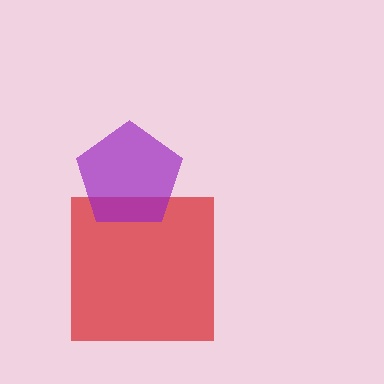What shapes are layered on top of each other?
The layered shapes are: a red square, a purple pentagon.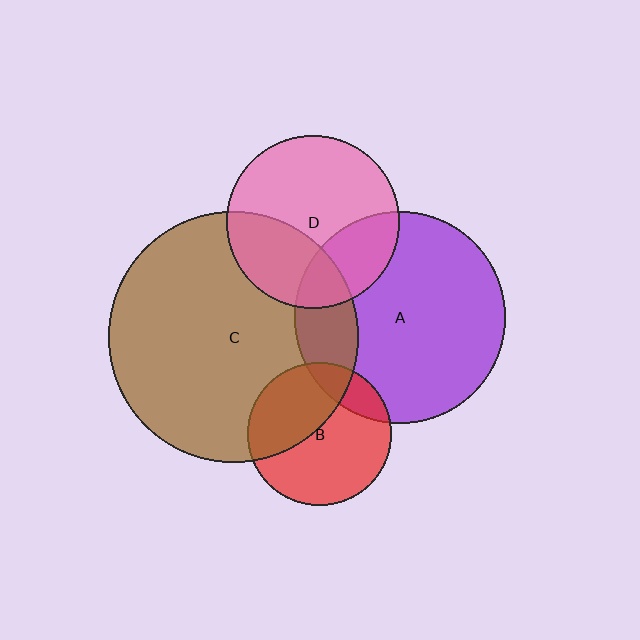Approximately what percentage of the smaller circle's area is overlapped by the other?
Approximately 35%.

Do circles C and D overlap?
Yes.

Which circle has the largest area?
Circle C (brown).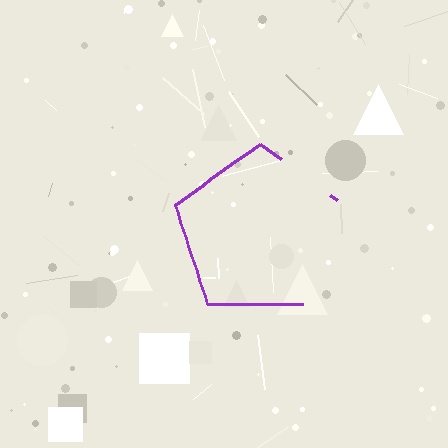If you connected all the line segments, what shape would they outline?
They would outline a pentagon.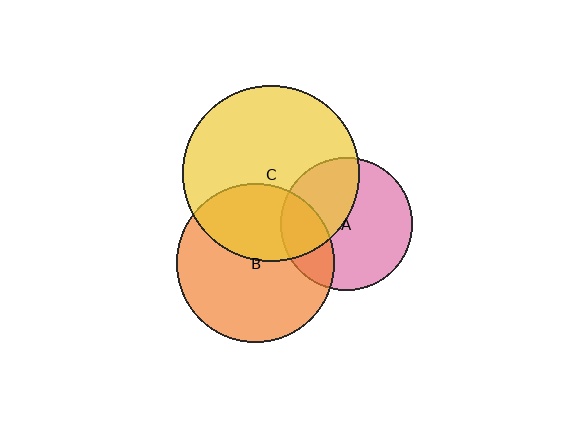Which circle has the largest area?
Circle C (yellow).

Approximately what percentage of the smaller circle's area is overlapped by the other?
Approximately 25%.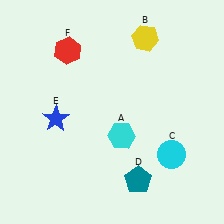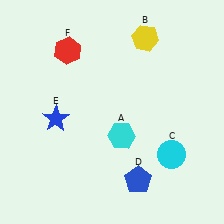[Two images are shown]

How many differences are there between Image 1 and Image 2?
There is 1 difference between the two images.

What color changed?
The pentagon (D) changed from teal in Image 1 to blue in Image 2.